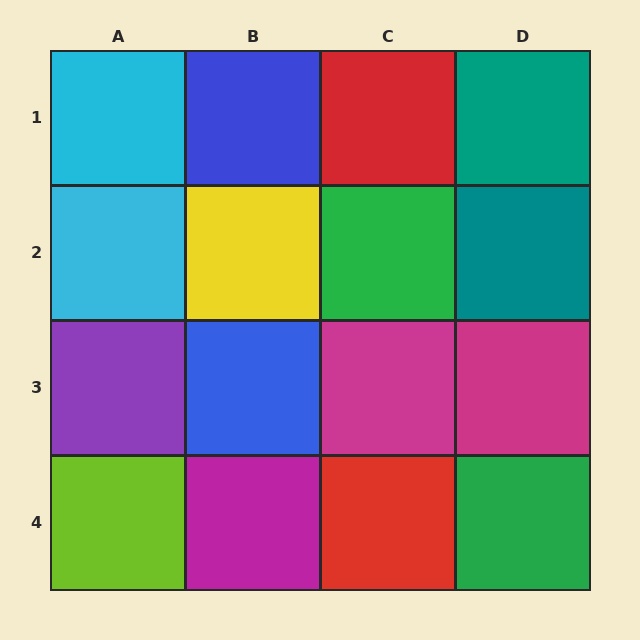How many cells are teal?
2 cells are teal.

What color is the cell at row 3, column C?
Magenta.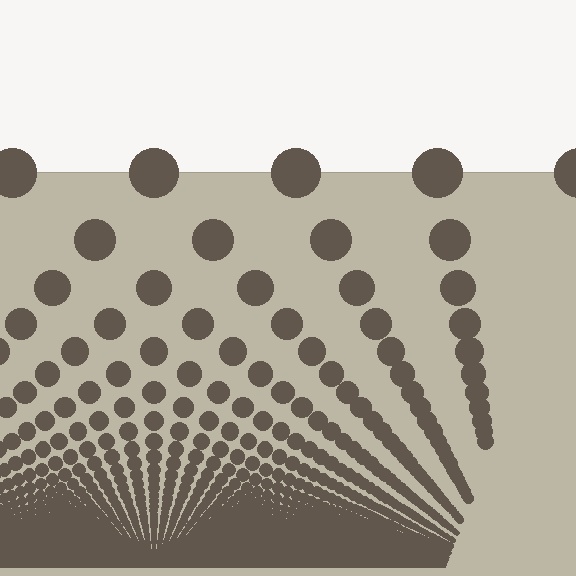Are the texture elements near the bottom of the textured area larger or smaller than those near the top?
Smaller. The gradient is inverted — elements near the bottom are smaller and denser.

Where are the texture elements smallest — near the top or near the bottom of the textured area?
Near the bottom.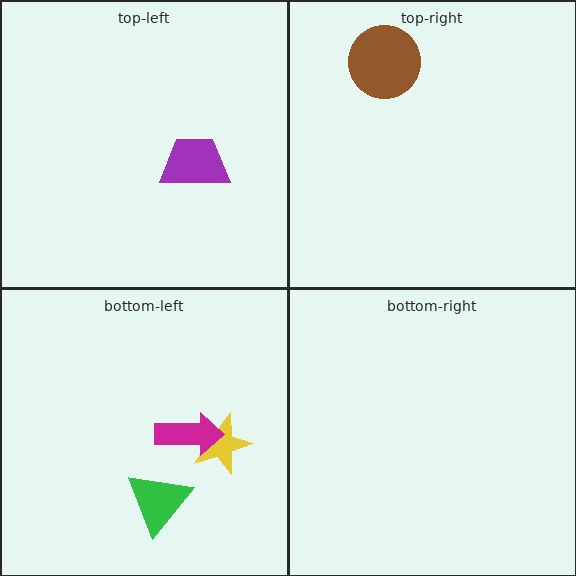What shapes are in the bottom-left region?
The yellow star, the green triangle, the magenta arrow.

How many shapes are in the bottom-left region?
3.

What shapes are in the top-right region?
The brown circle.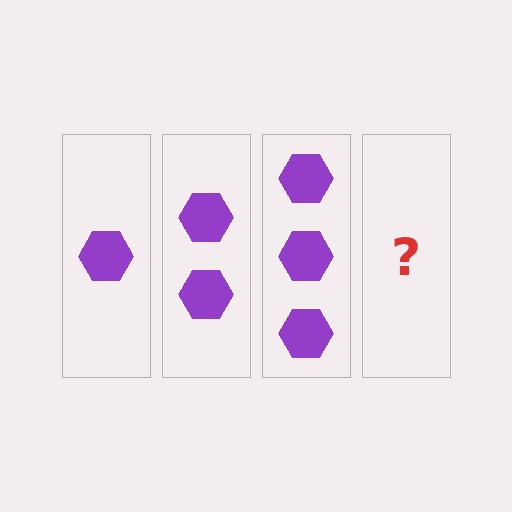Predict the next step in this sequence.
The next step is 4 hexagons.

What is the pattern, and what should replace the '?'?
The pattern is that each step adds one more hexagon. The '?' should be 4 hexagons.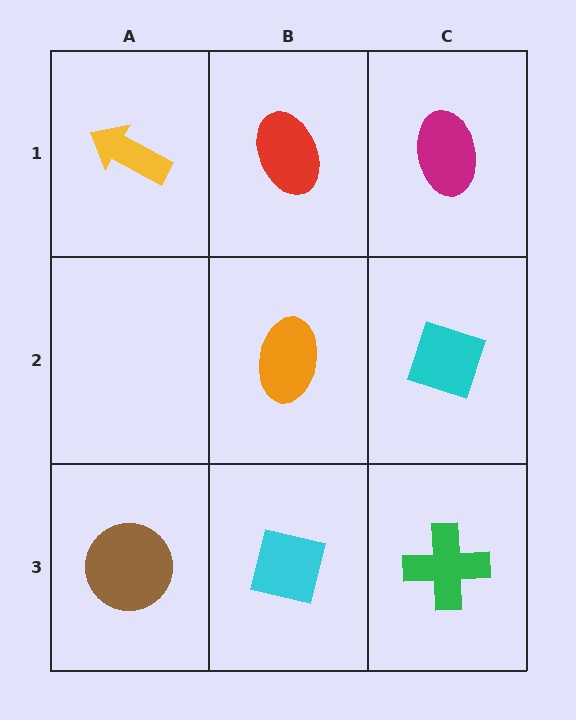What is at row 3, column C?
A green cross.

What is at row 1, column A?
A yellow arrow.